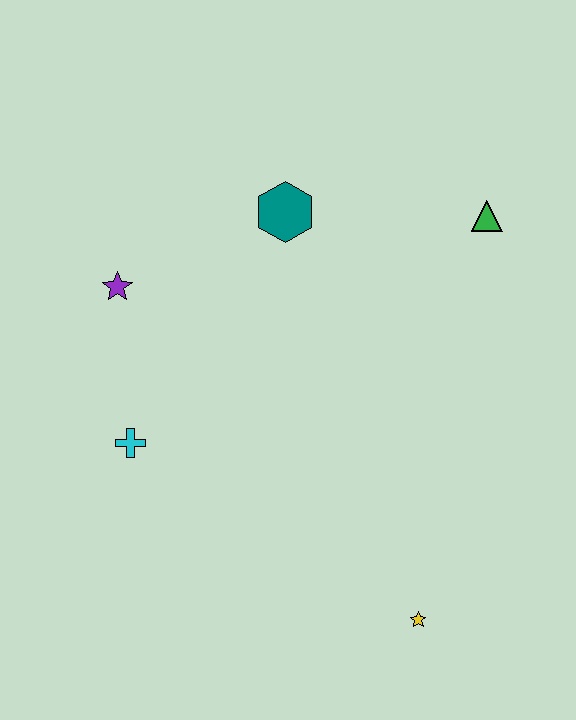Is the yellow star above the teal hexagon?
No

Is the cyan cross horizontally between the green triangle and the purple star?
Yes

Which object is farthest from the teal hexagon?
The yellow star is farthest from the teal hexagon.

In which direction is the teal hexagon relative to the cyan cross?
The teal hexagon is above the cyan cross.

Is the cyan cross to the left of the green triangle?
Yes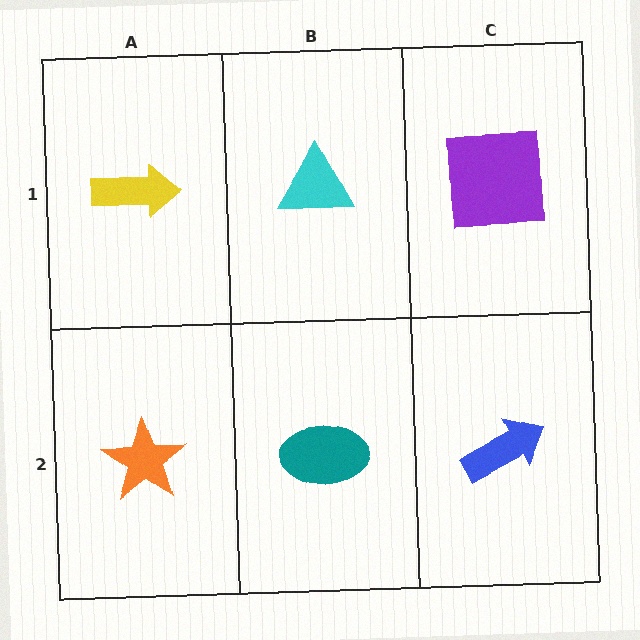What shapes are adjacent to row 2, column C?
A purple square (row 1, column C), a teal ellipse (row 2, column B).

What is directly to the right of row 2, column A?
A teal ellipse.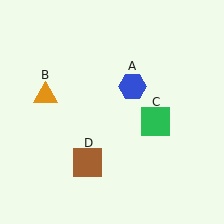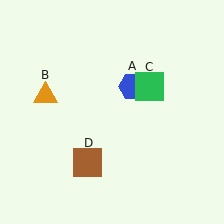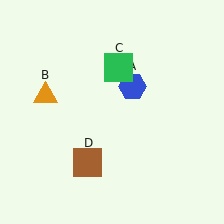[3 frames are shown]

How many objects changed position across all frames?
1 object changed position: green square (object C).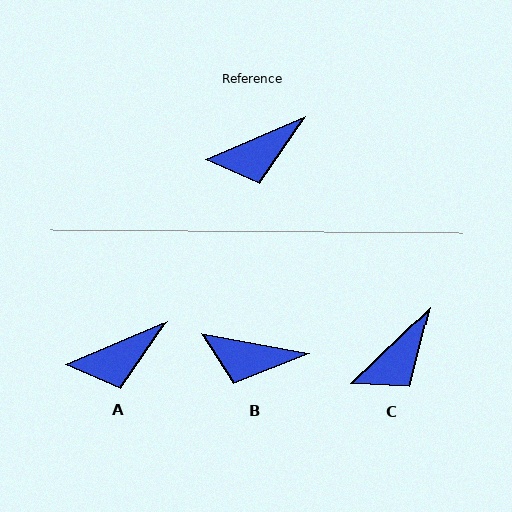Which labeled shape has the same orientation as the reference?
A.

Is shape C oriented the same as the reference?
No, it is off by about 20 degrees.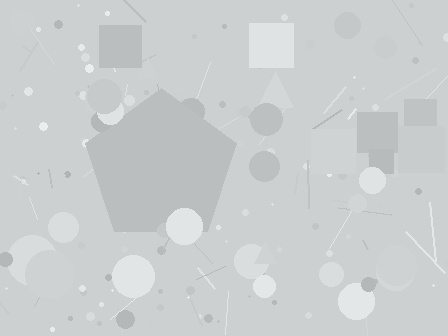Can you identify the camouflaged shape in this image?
The camouflaged shape is a pentagon.